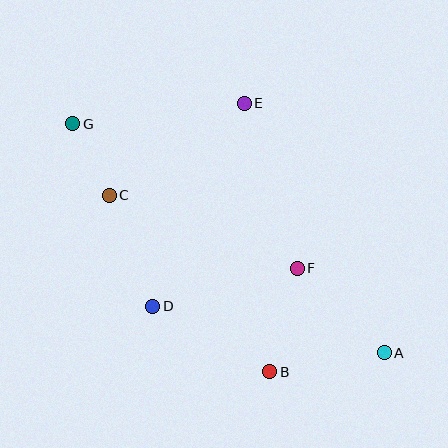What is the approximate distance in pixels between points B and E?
The distance between B and E is approximately 270 pixels.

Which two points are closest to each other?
Points C and G are closest to each other.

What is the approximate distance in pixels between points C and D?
The distance between C and D is approximately 119 pixels.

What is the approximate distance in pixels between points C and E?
The distance between C and E is approximately 163 pixels.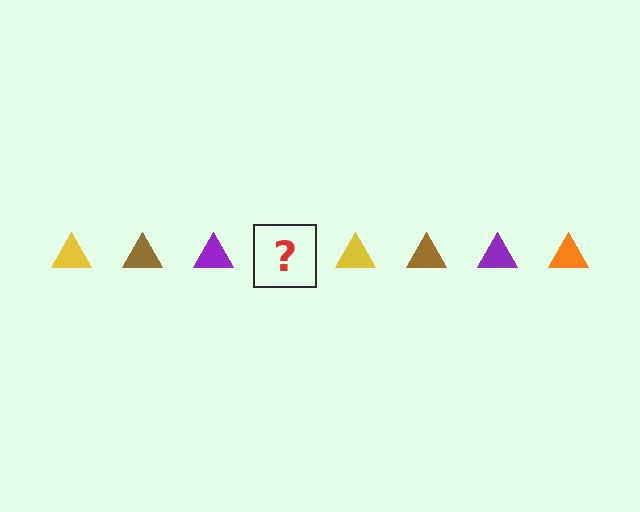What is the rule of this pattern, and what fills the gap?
The rule is that the pattern cycles through yellow, brown, purple, orange triangles. The gap should be filled with an orange triangle.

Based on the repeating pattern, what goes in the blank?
The blank should be an orange triangle.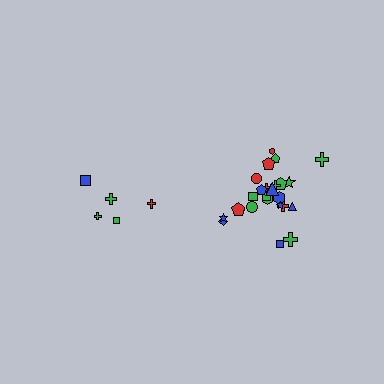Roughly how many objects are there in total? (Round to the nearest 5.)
Roughly 30 objects in total.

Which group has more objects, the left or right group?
The right group.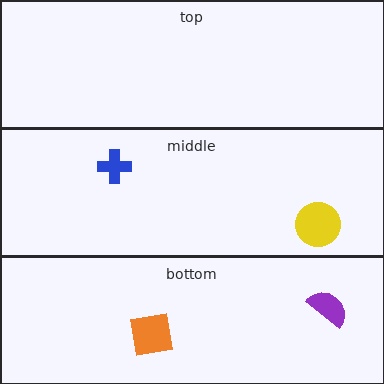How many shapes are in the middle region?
2.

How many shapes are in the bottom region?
2.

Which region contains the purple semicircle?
The bottom region.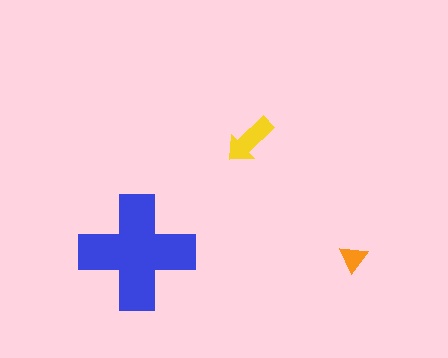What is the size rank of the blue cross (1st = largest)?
1st.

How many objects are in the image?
There are 3 objects in the image.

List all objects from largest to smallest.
The blue cross, the yellow arrow, the orange triangle.